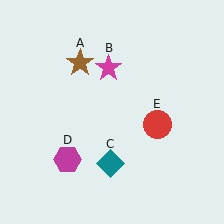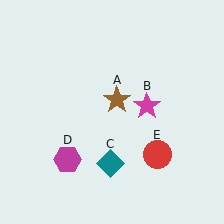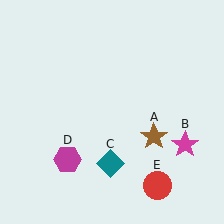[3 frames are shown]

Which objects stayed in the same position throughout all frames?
Teal diamond (object C) and magenta hexagon (object D) remained stationary.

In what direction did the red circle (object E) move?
The red circle (object E) moved down.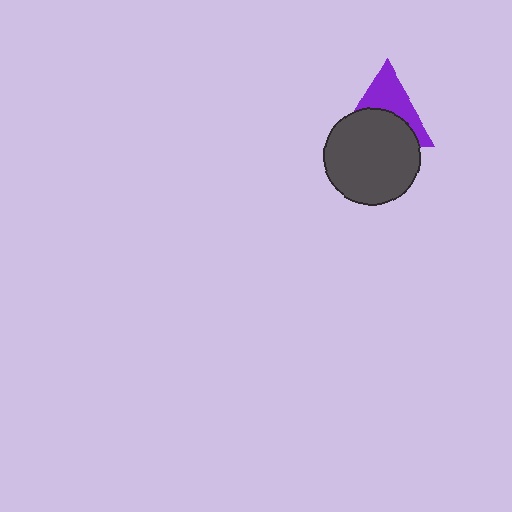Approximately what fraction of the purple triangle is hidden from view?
Roughly 52% of the purple triangle is hidden behind the dark gray circle.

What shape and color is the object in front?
The object in front is a dark gray circle.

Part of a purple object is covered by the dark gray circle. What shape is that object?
It is a triangle.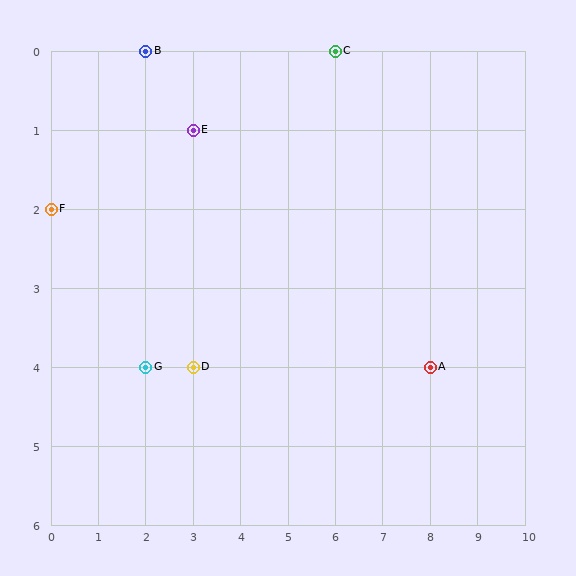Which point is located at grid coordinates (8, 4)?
Point A is at (8, 4).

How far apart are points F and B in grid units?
Points F and B are 2 columns and 2 rows apart (about 2.8 grid units diagonally).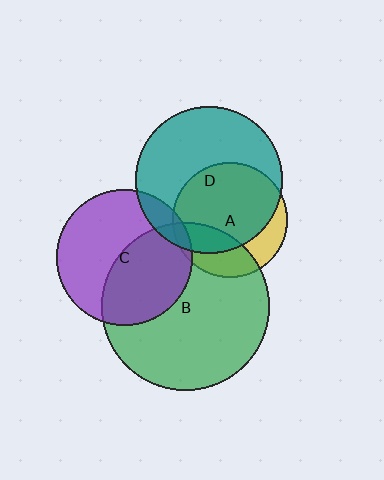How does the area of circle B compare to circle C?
Approximately 1.5 times.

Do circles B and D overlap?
Yes.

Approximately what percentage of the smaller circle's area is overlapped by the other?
Approximately 10%.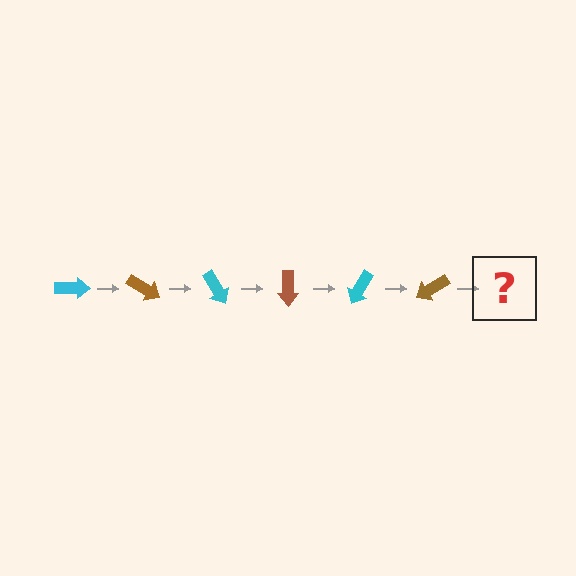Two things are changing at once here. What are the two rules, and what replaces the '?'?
The two rules are that it rotates 30 degrees each step and the color cycles through cyan and brown. The '?' should be a cyan arrow, rotated 180 degrees from the start.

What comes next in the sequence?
The next element should be a cyan arrow, rotated 180 degrees from the start.